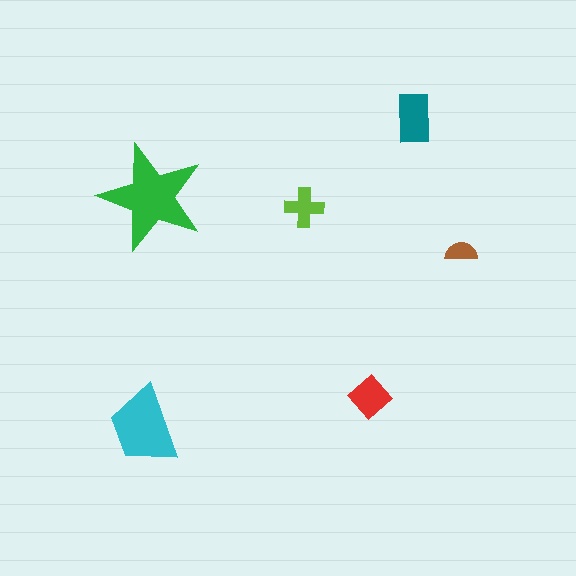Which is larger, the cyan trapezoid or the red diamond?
The cyan trapezoid.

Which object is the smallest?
The brown semicircle.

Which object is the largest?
The green star.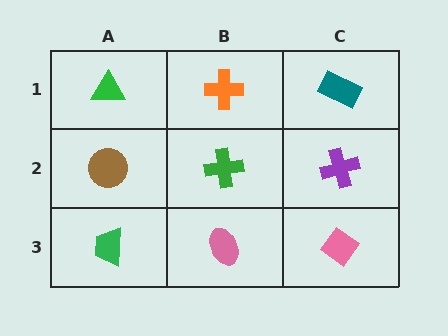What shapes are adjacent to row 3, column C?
A purple cross (row 2, column C), a pink ellipse (row 3, column B).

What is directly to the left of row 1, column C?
An orange cross.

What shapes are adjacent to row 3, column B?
A green cross (row 2, column B), a green trapezoid (row 3, column A), a pink diamond (row 3, column C).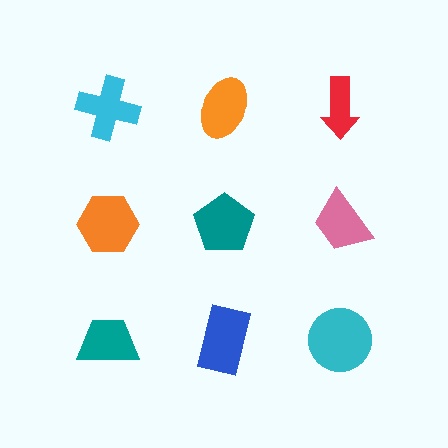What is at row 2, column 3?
A pink trapezoid.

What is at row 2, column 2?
A teal pentagon.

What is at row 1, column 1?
A cyan cross.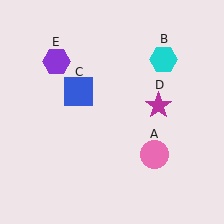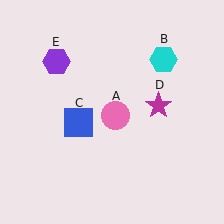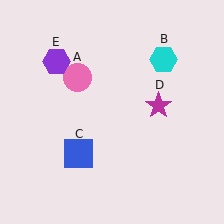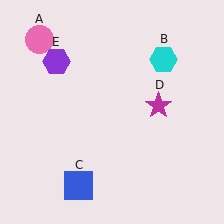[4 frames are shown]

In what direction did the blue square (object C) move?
The blue square (object C) moved down.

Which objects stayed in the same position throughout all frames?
Cyan hexagon (object B) and magenta star (object D) and purple hexagon (object E) remained stationary.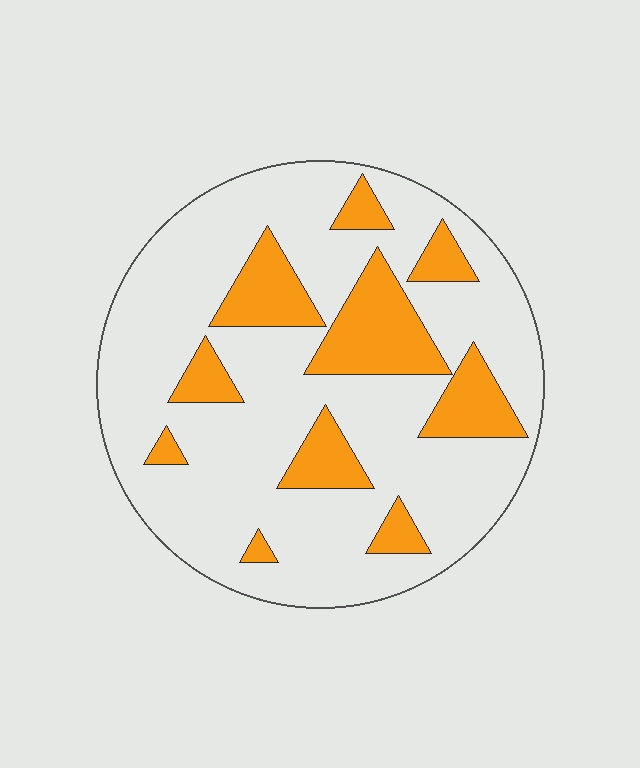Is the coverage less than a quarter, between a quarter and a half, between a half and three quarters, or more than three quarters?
Less than a quarter.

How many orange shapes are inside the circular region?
10.